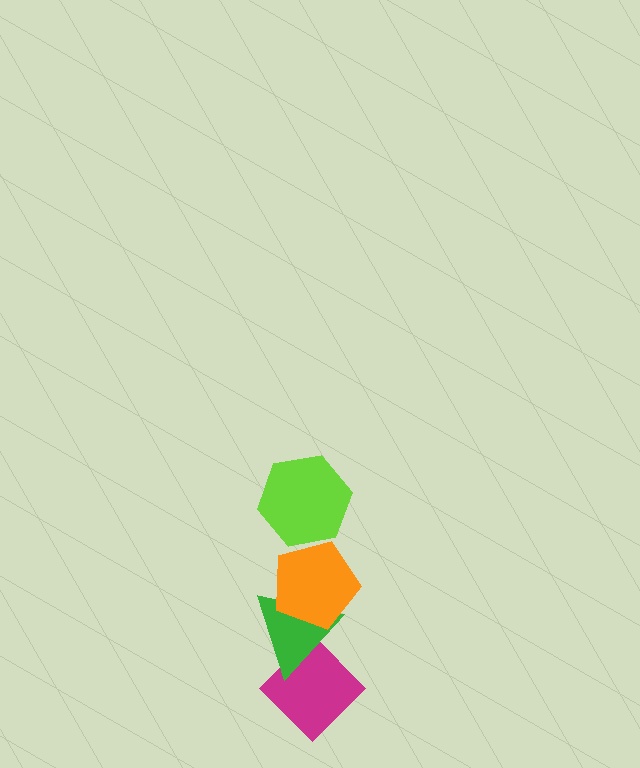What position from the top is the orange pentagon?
The orange pentagon is 2nd from the top.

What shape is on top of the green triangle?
The orange pentagon is on top of the green triangle.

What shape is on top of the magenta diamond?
The green triangle is on top of the magenta diamond.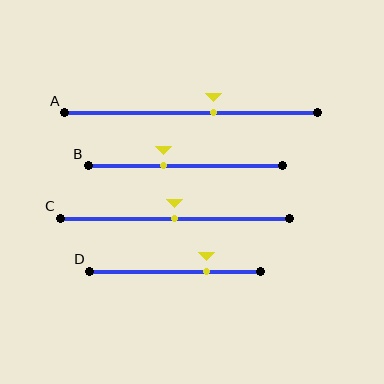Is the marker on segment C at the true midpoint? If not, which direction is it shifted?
Yes, the marker on segment C is at the true midpoint.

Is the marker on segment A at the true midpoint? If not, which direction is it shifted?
No, the marker on segment A is shifted to the right by about 9% of the segment length.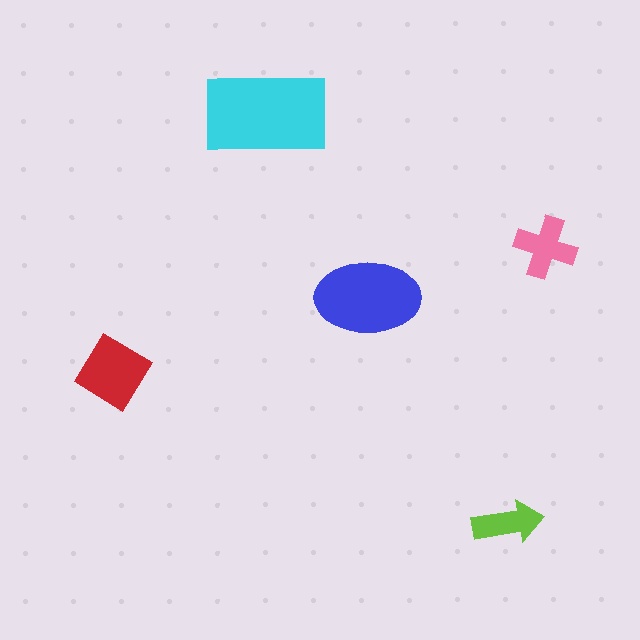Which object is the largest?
The cyan rectangle.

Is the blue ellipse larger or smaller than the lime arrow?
Larger.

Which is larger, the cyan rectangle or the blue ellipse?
The cyan rectangle.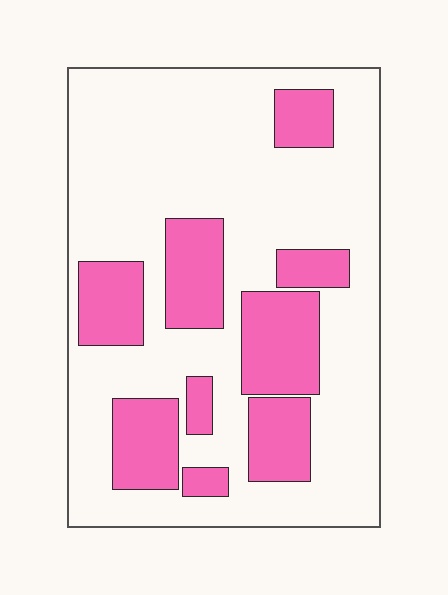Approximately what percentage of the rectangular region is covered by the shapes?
Approximately 30%.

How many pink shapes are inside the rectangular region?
9.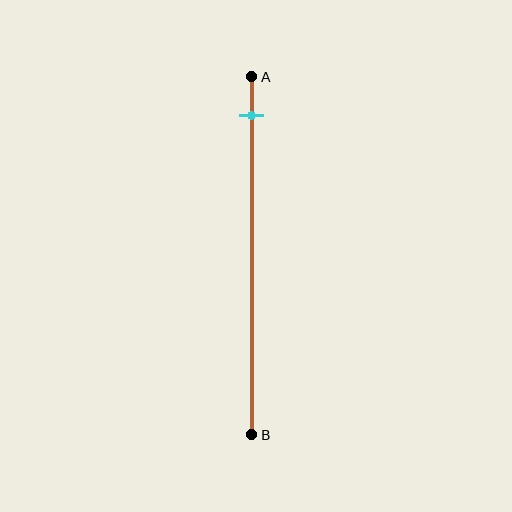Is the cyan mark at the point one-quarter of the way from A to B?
No, the mark is at about 10% from A, not at the 25% one-quarter point.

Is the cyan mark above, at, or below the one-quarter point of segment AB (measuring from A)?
The cyan mark is above the one-quarter point of segment AB.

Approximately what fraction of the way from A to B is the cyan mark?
The cyan mark is approximately 10% of the way from A to B.